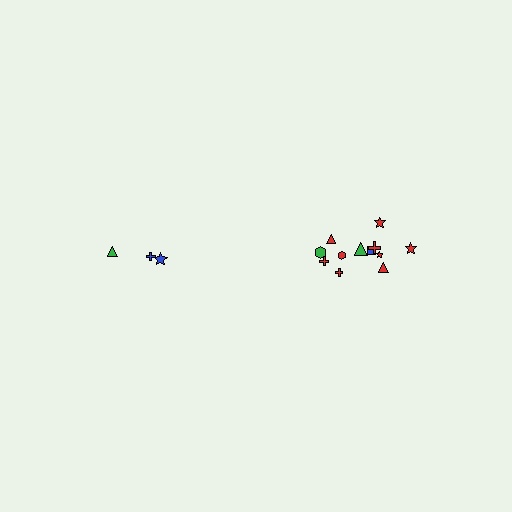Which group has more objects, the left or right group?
The right group.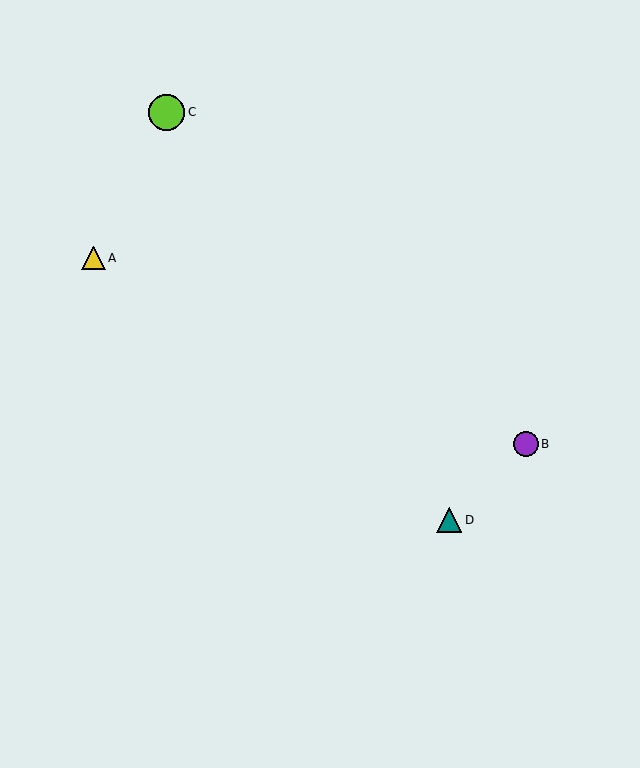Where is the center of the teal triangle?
The center of the teal triangle is at (449, 520).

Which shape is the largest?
The lime circle (labeled C) is the largest.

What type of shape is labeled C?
Shape C is a lime circle.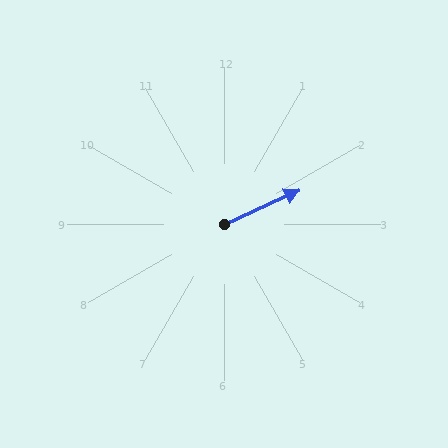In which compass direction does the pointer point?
Northeast.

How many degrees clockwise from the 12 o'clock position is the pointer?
Approximately 65 degrees.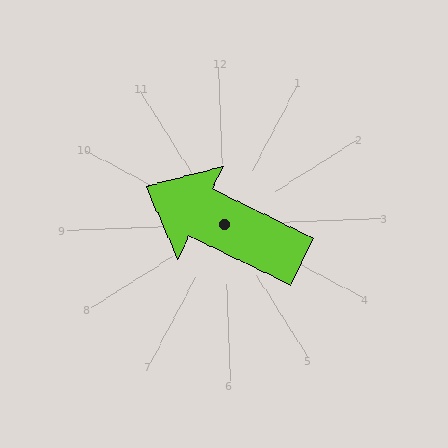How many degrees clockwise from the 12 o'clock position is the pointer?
Approximately 298 degrees.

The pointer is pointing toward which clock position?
Roughly 10 o'clock.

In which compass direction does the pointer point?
Northwest.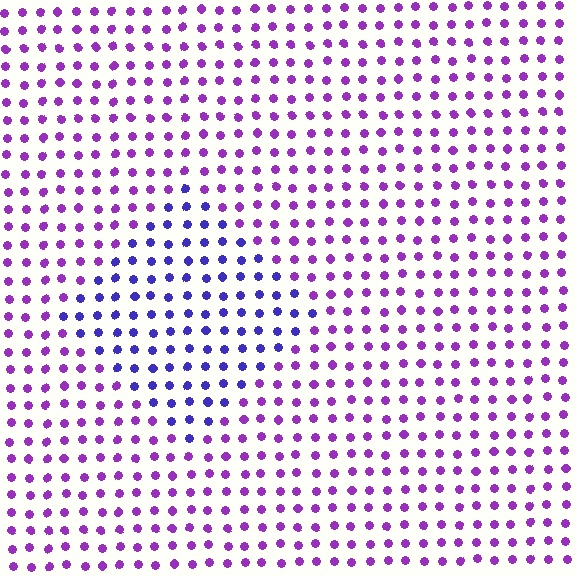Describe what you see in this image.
The image is filled with small purple elements in a uniform arrangement. A diamond-shaped region is visible where the elements are tinted to a slightly different hue, forming a subtle color boundary.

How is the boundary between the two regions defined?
The boundary is defined purely by a slight shift in hue (about 39 degrees). Spacing, size, and orientation are identical on both sides.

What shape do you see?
I see a diamond.